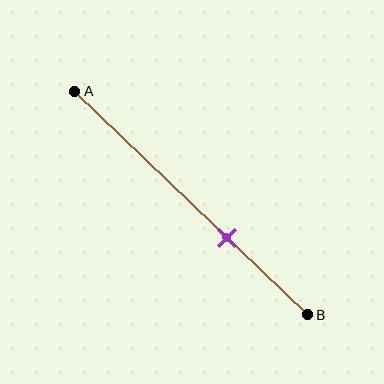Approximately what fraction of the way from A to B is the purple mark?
The purple mark is approximately 65% of the way from A to B.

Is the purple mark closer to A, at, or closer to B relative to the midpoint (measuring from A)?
The purple mark is closer to point B than the midpoint of segment AB.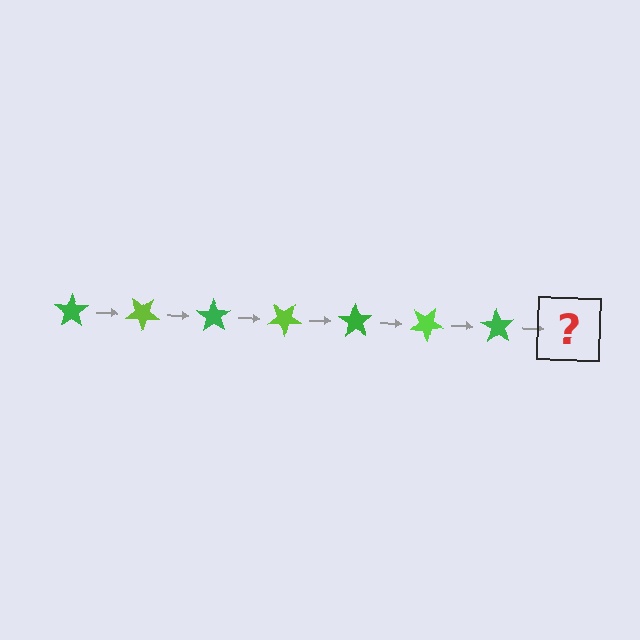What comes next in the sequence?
The next element should be a lime star, rotated 245 degrees from the start.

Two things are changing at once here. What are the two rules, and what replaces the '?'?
The two rules are that it rotates 35 degrees each step and the color cycles through green and lime. The '?' should be a lime star, rotated 245 degrees from the start.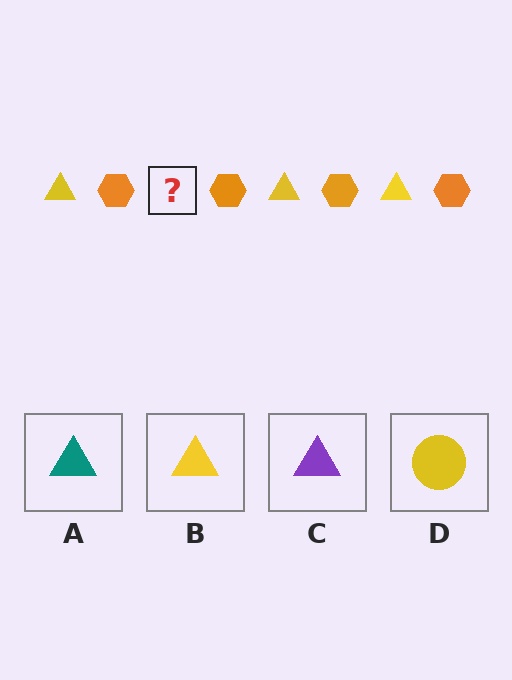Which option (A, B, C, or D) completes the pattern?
B.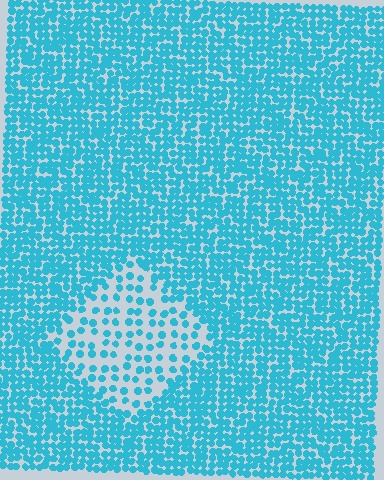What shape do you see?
I see a diamond.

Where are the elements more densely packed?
The elements are more densely packed outside the diamond boundary.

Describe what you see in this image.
The image contains small cyan elements arranged at two different densities. A diamond-shaped region is visible where the elements are less densely packed than the surrounding area.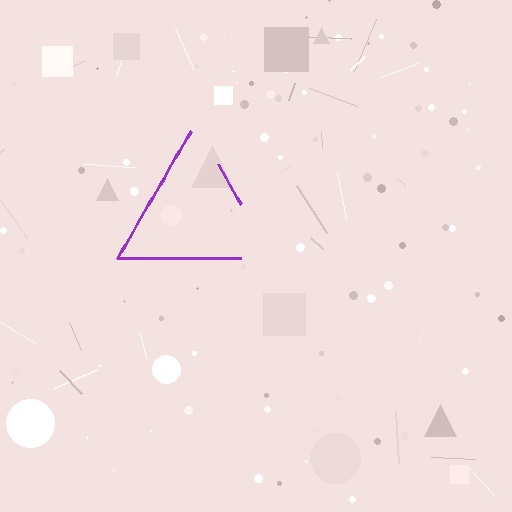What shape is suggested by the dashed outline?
The dashed outline suggests a triangle.